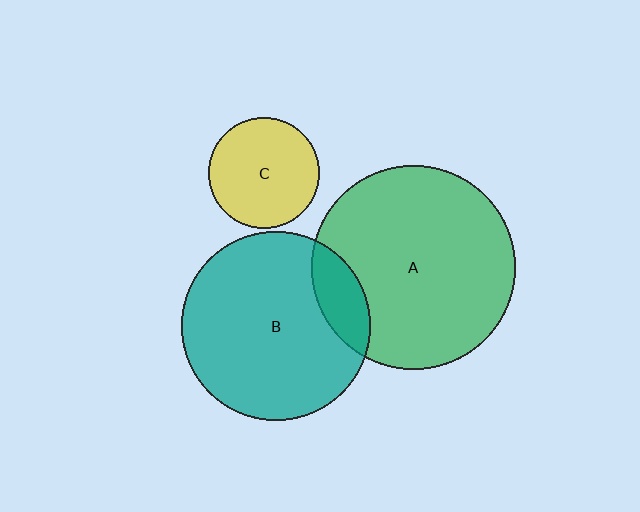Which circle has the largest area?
Circle A (green).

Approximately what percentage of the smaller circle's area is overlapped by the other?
Approximately 15%.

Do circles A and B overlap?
Yes.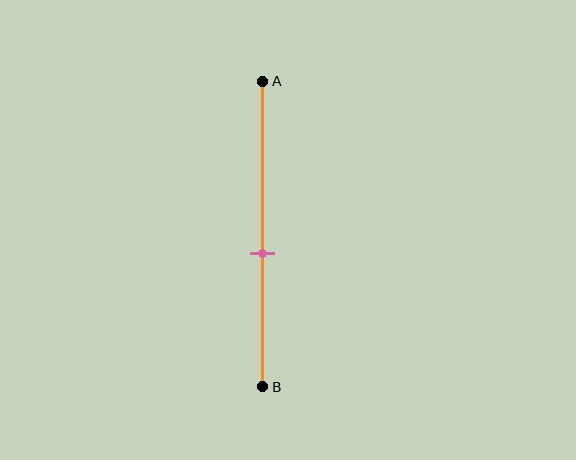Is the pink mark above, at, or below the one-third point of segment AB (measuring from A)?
The pink mark is below the one-third point of segment AB.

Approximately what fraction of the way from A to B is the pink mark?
The pink mark is approximately 55% of the way from A to B.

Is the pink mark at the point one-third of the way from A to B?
No, the mark is at about 55% from A, not at the 33% one-third point.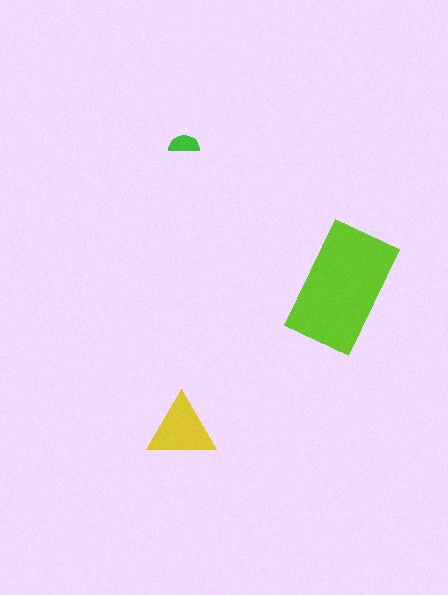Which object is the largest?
The lime rectangle.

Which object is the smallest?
The green semicircle.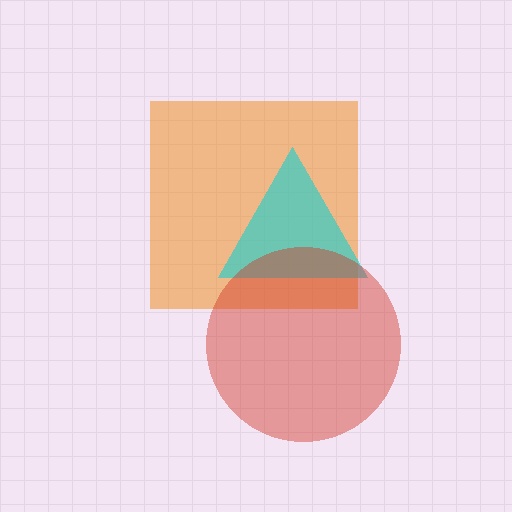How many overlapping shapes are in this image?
There are 3 overlapping shapes in the image.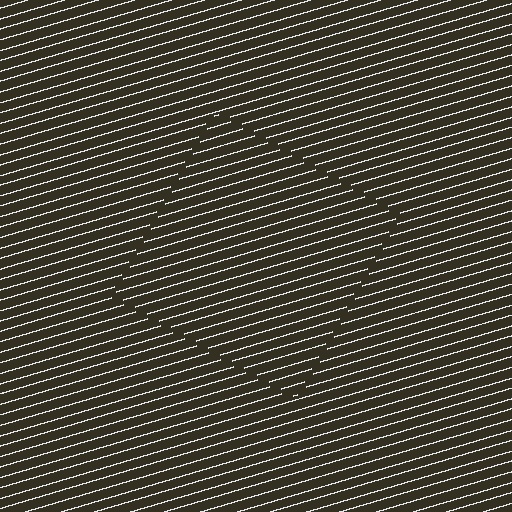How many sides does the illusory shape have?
4 sides — the line-ends trace a square.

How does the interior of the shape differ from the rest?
The interior of the shape contains the same grating, shifted by half a period — the contour is defined by the phase discontinuity where line-ends from the inner and outer gratings abut.